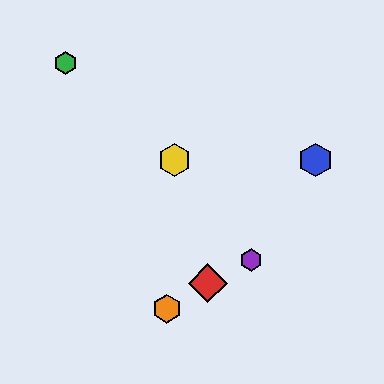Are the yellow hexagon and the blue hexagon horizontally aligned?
Yes, both are at y≈160.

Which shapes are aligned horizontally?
The blue hexagon, the yellow hexagon are aligned horizontally.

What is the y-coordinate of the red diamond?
The red diamond is at y≈283.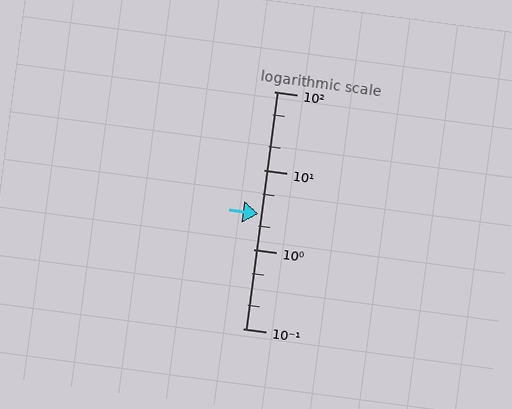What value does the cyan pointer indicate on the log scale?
The pointer indicates approximately 2.8.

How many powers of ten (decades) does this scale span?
The scale spans 3 decades, from 0.1 to 100.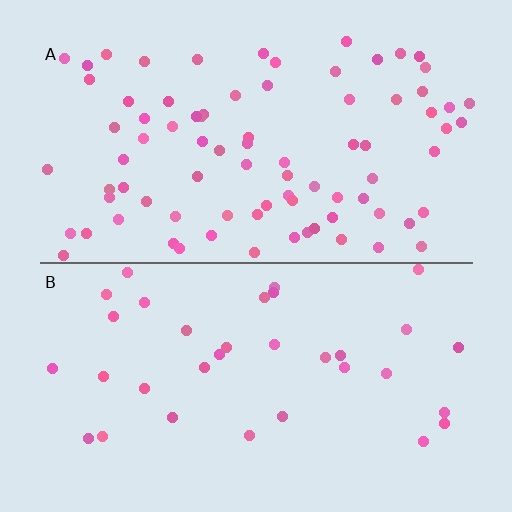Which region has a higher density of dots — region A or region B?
A (the top).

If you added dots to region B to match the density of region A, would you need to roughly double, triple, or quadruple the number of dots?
Approximately double.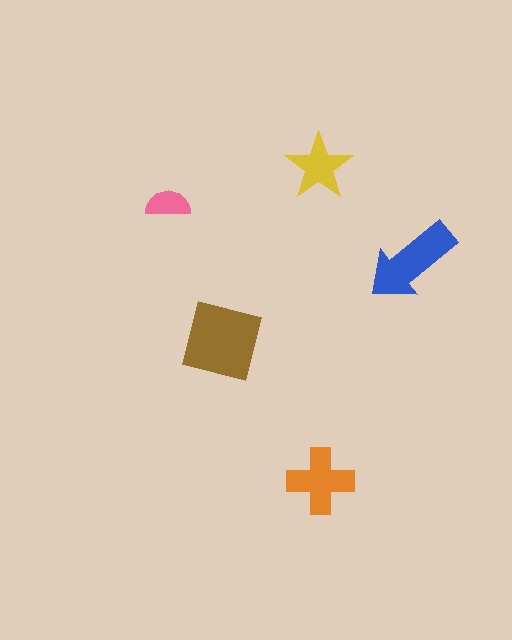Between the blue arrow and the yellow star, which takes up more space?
The blue arrow.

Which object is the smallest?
The pink semicircle.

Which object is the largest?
The brown square.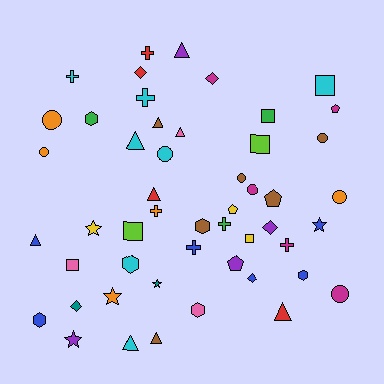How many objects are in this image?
There are 50 objects.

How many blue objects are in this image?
There are 6 blue objects.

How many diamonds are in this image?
There are 5 diamonds.